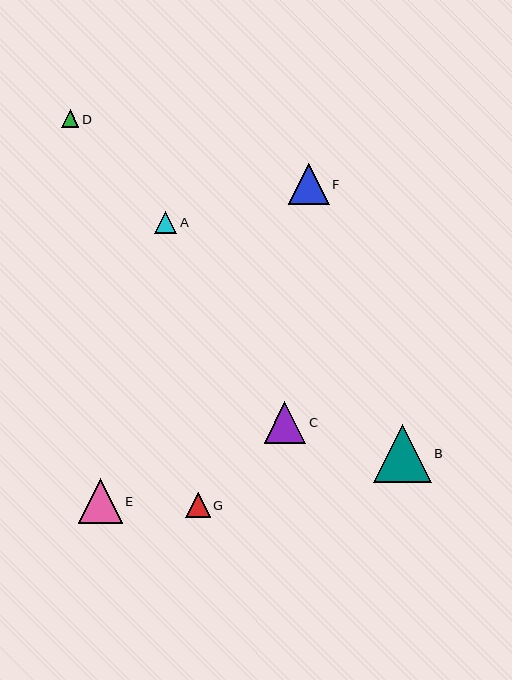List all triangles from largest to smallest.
From largest to smallest: B, E, C, F, G, A, D.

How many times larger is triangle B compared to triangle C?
Triangle B is approximately 1.4 times the size of triangle C.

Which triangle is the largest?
Triangle B is the largest with a size of approximately 58 pixels.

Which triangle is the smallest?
Triangle D is the smallest with a size of approximately 17 pixels.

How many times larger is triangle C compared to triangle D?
Triangle C is approximately 2.4 times the size of triangle D.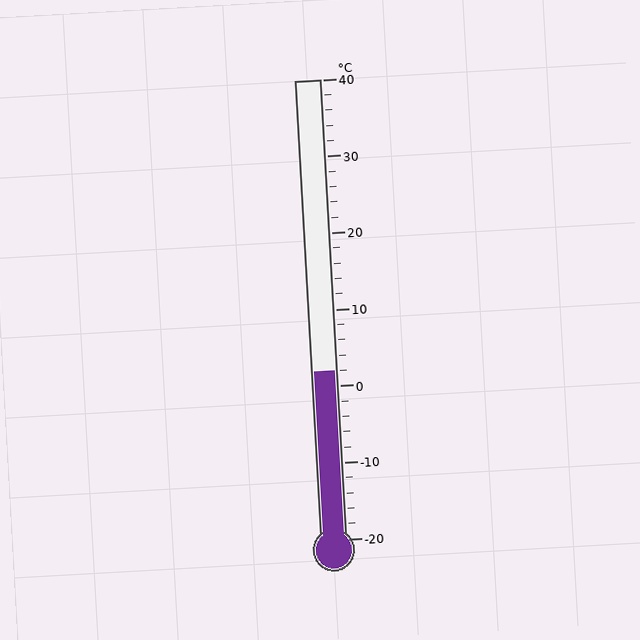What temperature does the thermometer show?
The thermometer shows approximately 2°C.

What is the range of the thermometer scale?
The thermometer scale ranges from -20°C to 40°C.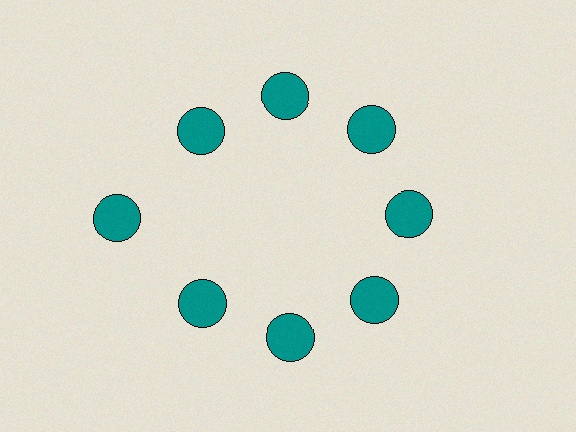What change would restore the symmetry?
The symmetry would be restored by moving it inward, back onto the ring so that all 8 circles sit at equal angles and equal distance from the center.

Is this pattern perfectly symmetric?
No. The 8 teal circles are arranged in a ring, but one element near the 9 o'clock position is pushed outward from the center, breaking the 8-fold rotational symmetry.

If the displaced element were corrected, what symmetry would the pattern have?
It would have 8-fold rotational symmetry — the pattern would map onto itself every 45 degrees.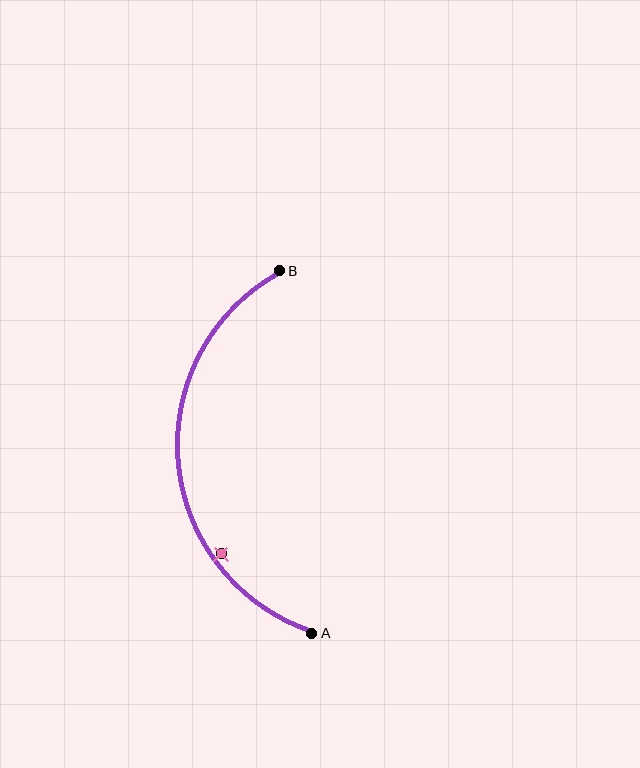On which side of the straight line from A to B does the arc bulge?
The arc bulges to the left of the straight line connecting A and B.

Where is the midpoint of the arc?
The arc midpoint is the point on the curve farthest from the straight line joining A and B. It sits to the left of that line.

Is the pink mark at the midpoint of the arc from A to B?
No — the pink mark does not lie on the arc at all. It sits slightly inside the curve.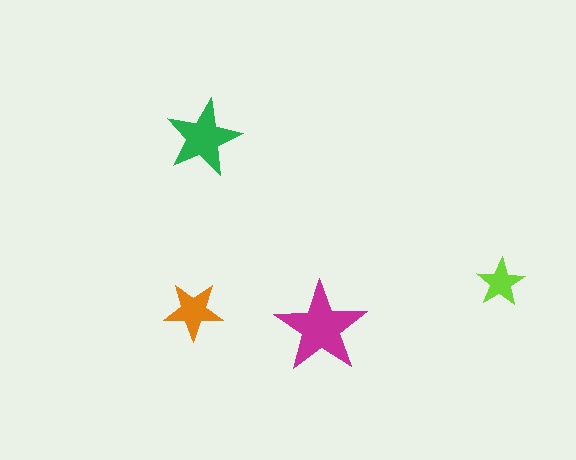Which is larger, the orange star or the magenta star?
The magenta one.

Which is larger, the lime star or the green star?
The green one.